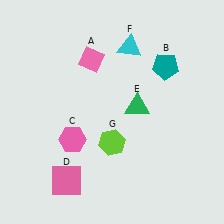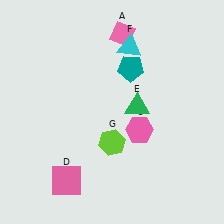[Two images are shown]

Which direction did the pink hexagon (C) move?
The pink hexagon (C) moved right.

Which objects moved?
The objects that moved are: the pink diamond (A), the teal pentagon (B), the pink hexagon (C).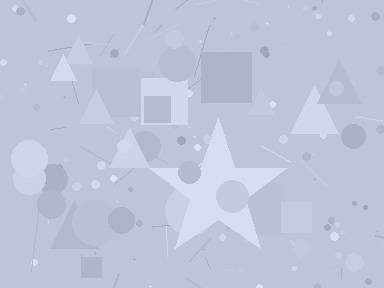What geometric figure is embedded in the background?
A star is embedded in the background.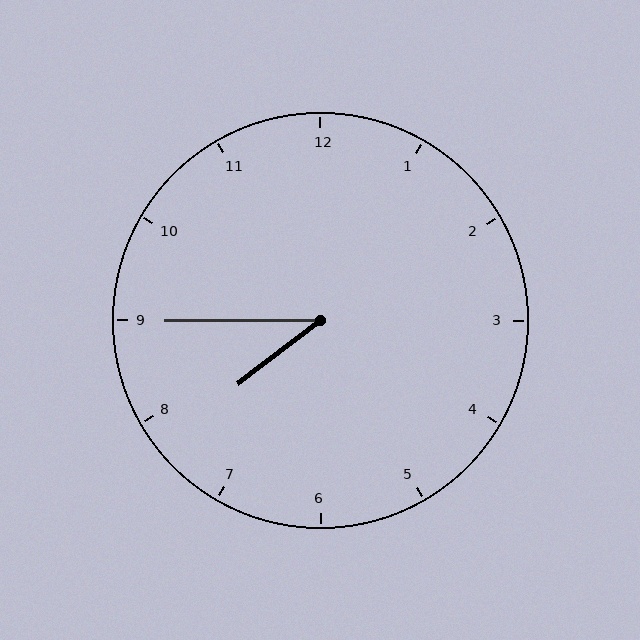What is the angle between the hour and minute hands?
Approximately 38 degrees.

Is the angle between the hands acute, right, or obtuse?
It is acute.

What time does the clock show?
7:45.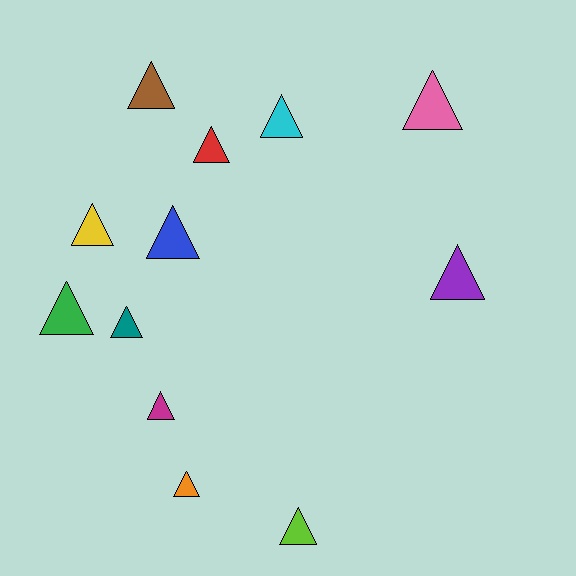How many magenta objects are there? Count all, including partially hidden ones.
There is 1 magenta object.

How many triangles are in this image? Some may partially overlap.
There are 12 triangles.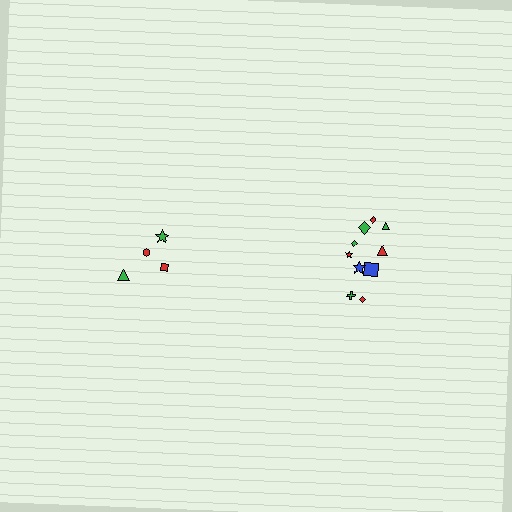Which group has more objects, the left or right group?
The right group.